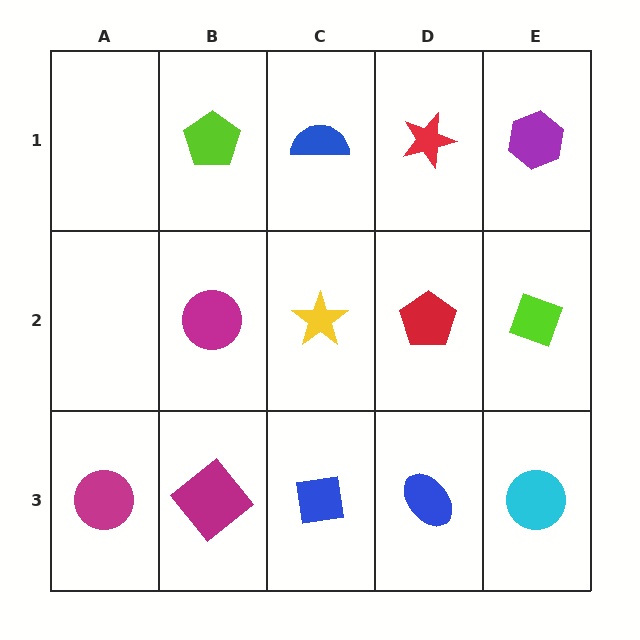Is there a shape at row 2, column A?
No, that cell is empty.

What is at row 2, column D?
A red pentagon.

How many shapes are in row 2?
4 shapes.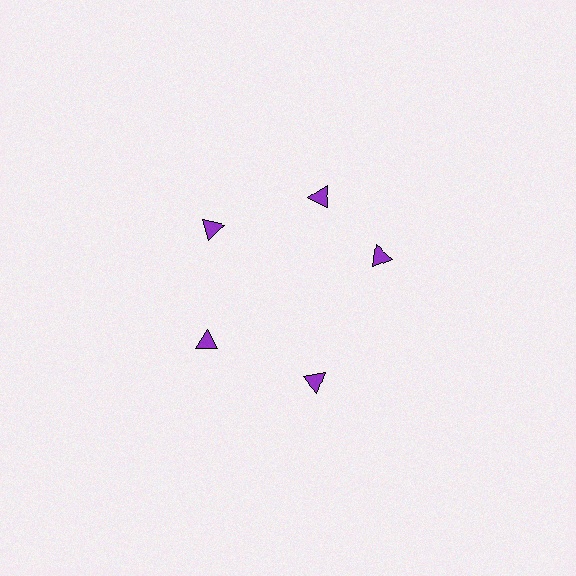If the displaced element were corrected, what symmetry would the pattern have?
It would have 5-fold rotational symmetry — the pattern would map onto itself every 72 degrees.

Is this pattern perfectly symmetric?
No. The 5 purple triangles are arranged in a ring, but one element near the 3 o'clock position is rotated out of alignment along the ring, breaking the 5-fold rotational symmetry.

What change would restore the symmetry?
The symmetry would be restored by rotating it back into even spacing with its neighbors so that all 5 triangles sit at equal angles and equal distance from the center.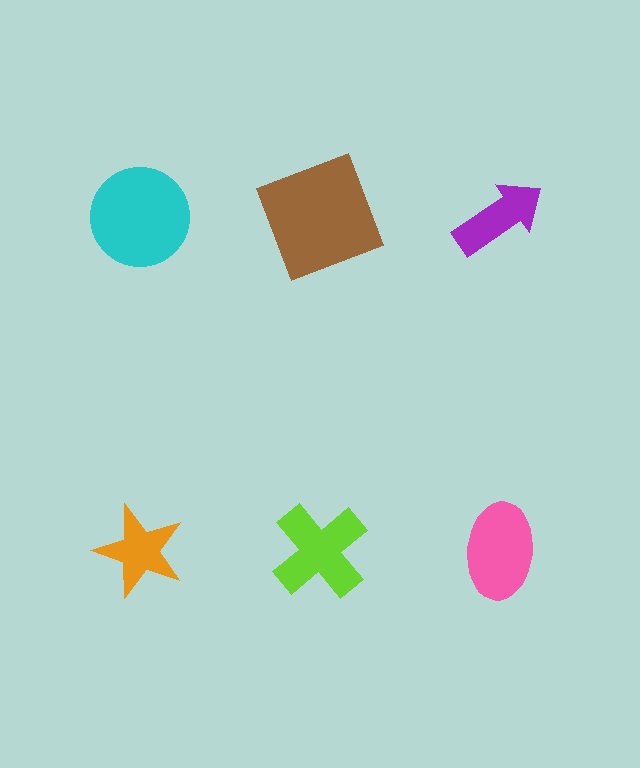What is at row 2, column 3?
A pink ellipse.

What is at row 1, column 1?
A cyan circle.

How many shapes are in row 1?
3 shapes.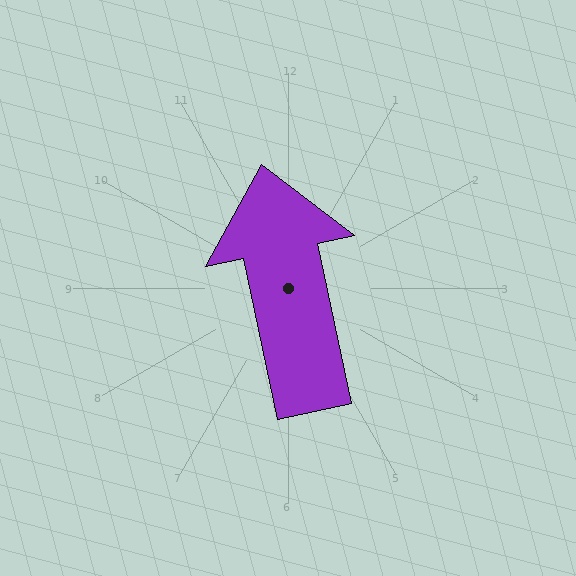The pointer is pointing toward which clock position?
Roughly 12 o'clock.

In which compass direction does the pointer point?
North.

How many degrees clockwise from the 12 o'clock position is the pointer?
Approximately 348 degrees.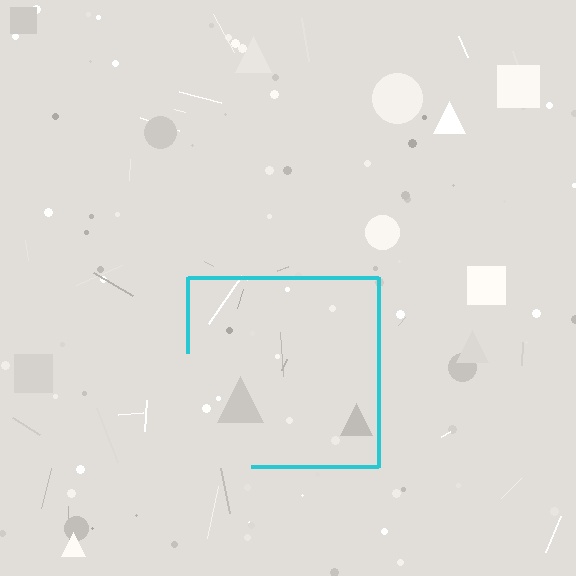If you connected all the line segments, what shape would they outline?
They would outline a square.